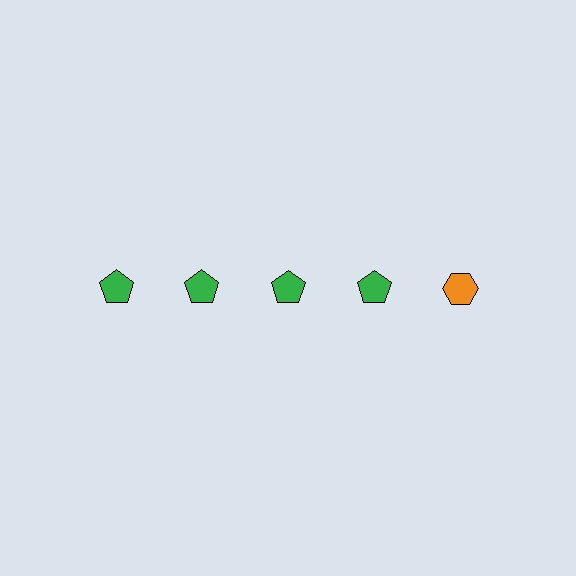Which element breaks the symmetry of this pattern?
The orange hexagon in the top row, rightmost column breaks the symmetry. All other shapes are green pentagons.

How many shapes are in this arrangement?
There are 5 shapes arranged in a grid pattern.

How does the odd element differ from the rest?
It differs in both color (orange instead of green) and shape (hexagon instead of pentagon).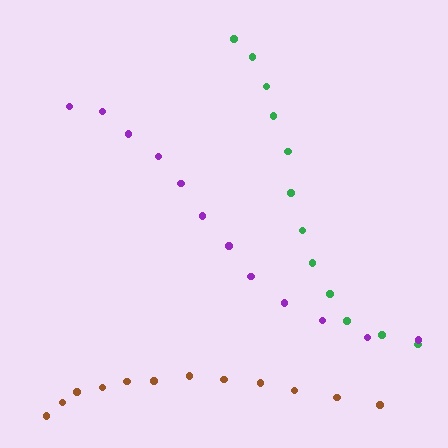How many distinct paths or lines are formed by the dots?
There are 3 distinct paths.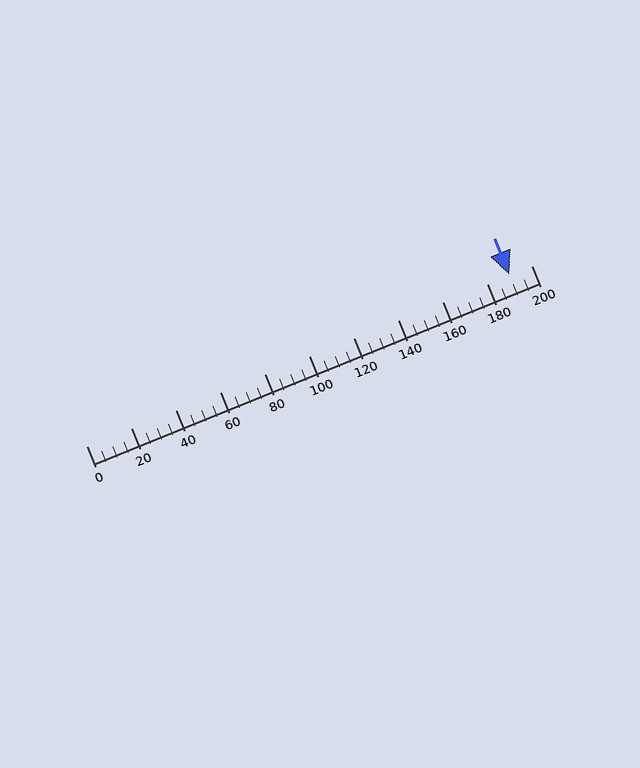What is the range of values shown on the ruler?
The ruler shows values from 0 to 200.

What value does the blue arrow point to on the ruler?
The blue arrow points to approximately 190.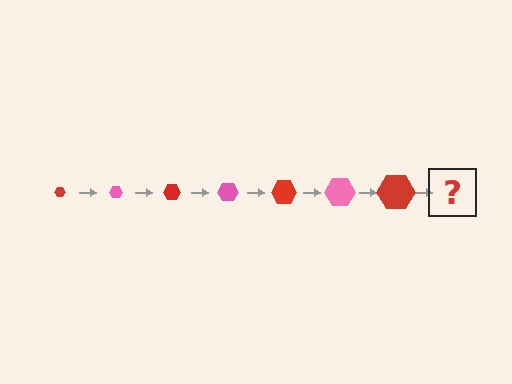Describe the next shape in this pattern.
It should be a pink hexagon, larger than the previous one.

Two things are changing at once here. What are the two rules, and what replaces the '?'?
The two rules are that the hexagon grows larger each step and the color cycles through red and pink. The '?' should be a pink hexagon, larger than the previous one.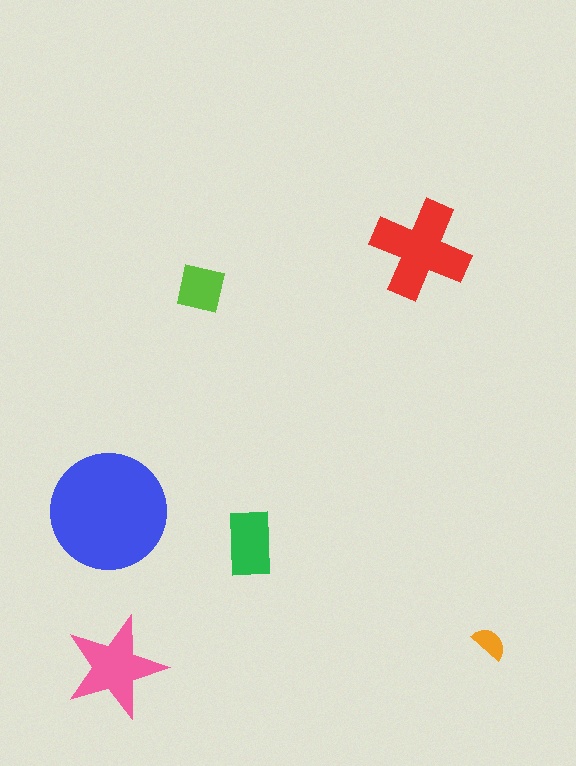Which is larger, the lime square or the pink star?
The pink star.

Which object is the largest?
The blue circle.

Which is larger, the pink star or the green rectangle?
The pink star.